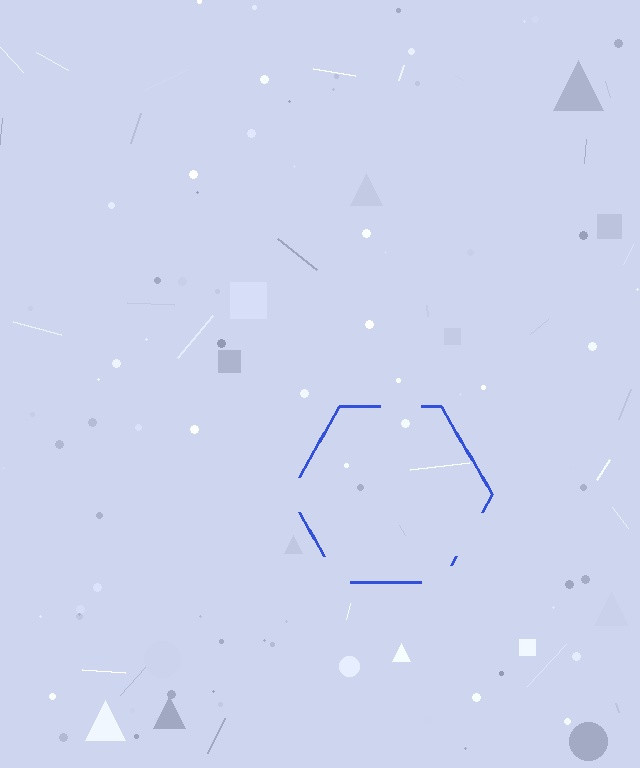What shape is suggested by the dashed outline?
The dashed outline suggests a hexagon.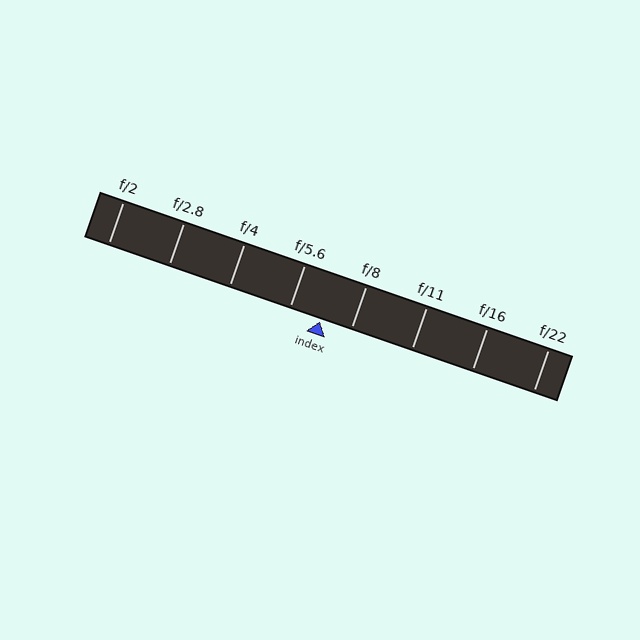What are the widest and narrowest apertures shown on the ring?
The widest aperture shown is f/2 and the narrowest is f/22.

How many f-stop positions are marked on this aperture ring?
There are 8 f-stop positions marked.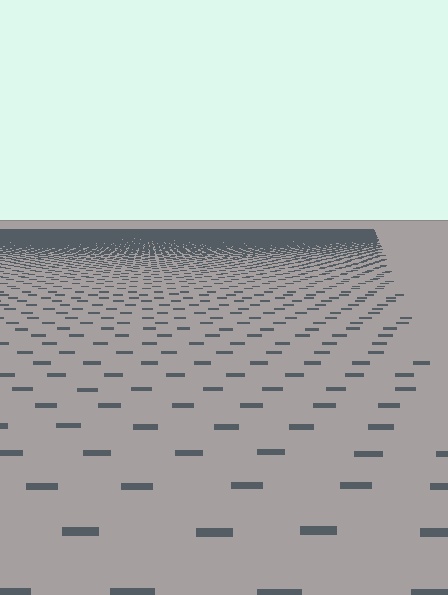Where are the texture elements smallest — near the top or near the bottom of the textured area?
Near the top.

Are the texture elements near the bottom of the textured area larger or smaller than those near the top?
Larger. Near the bottom, elements are closer to the viewer and appear at a bigger on-screen size.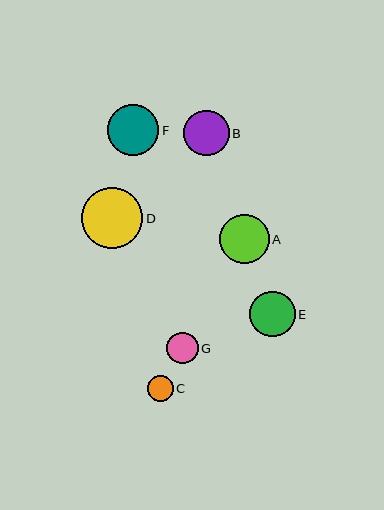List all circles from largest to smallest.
From largest to smallest: D, F, A, B, E, G, C.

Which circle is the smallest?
Circle C is the smallest with a size of approximately 26 pixels.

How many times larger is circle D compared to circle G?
Circle D is approximately 2.0 times the size of circle G.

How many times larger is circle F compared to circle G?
Circle F is approximately 1.6 times the size of circle G.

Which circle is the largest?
Circle D is the largest with a size of approximately 61 pixels.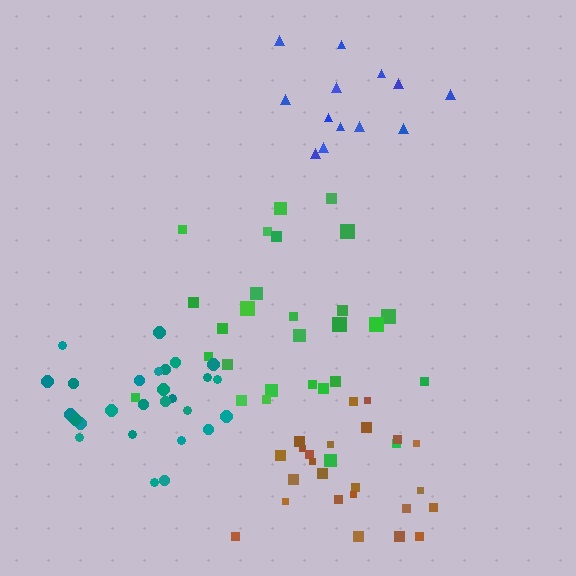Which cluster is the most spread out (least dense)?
Teal.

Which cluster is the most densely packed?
Brown.